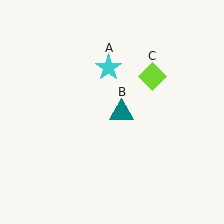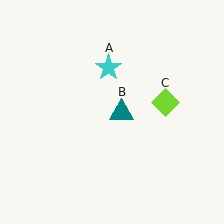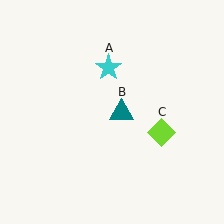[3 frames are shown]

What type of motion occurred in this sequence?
The lime diamond (object C) rotated clockwise around the center of the scene.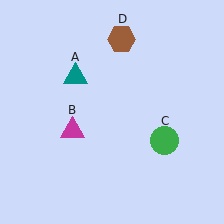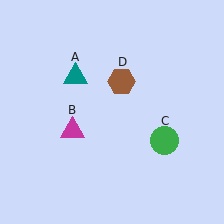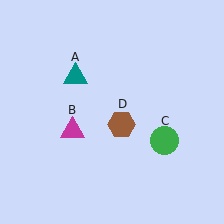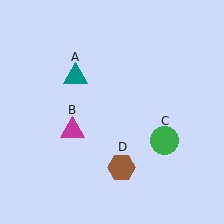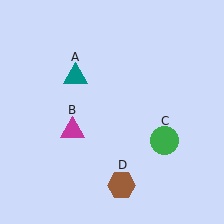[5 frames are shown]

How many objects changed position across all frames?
1 object changed position: brown hexagon (object D).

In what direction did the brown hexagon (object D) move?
The brown hexagon (object D) moved down.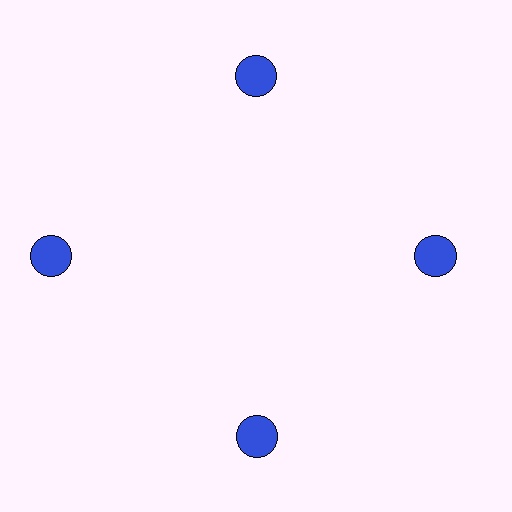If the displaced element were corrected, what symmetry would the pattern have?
It would have 4-fold rotational symmetry — the pattern would map onto itself every 90 degrees.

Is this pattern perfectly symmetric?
No. The 4 blue circles are arranged in a ring, but one element near the 9 o'clock position is pushed outward from the center, breaking the 4-fold rotational symmetry.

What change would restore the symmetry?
The symmetry would be restored by moving it inward, back onto the ring so that all 4 circles sit at equal angles and equal distance from the center.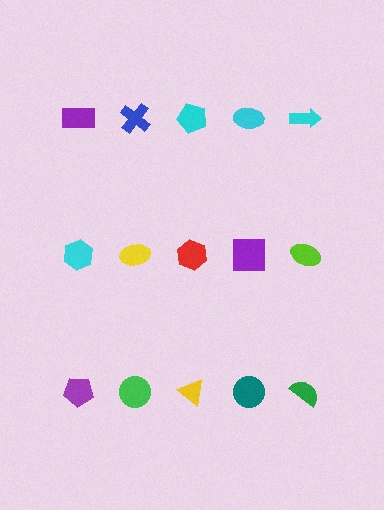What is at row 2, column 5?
A lime ellipse.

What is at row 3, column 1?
A purple pentagon.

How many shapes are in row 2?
5 shapes.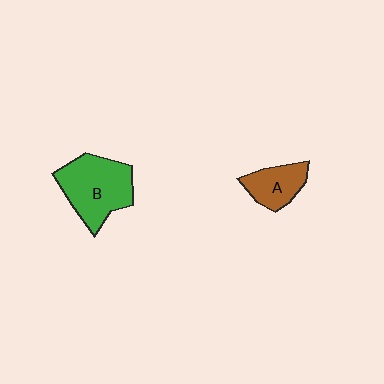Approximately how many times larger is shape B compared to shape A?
Approximately 1.9 times.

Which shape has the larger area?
Shape B (green).